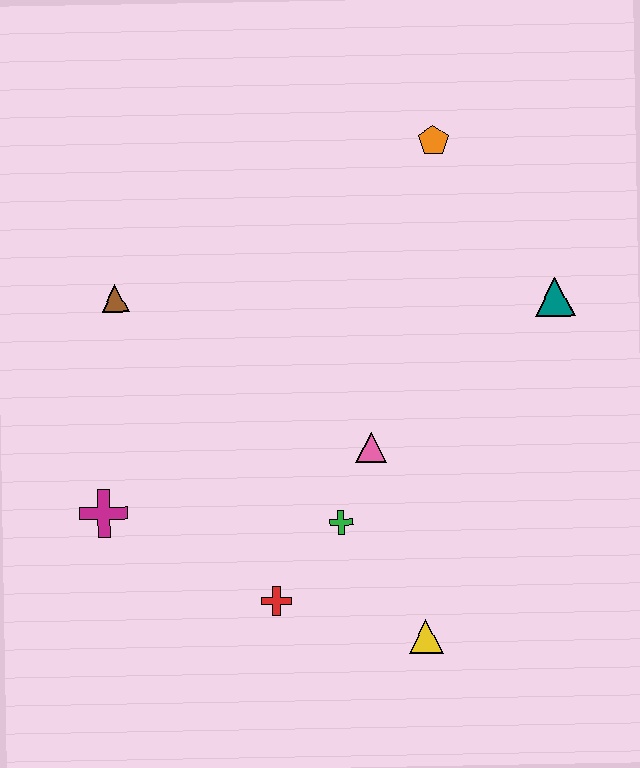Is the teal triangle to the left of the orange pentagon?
No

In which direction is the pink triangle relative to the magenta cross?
The pink triangle is to the right of the magenta cross.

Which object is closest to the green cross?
The pink triangle is closest to the green cross.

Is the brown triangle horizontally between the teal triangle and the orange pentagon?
No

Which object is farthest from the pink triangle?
The orange pentagon is farthest from the pink triangle.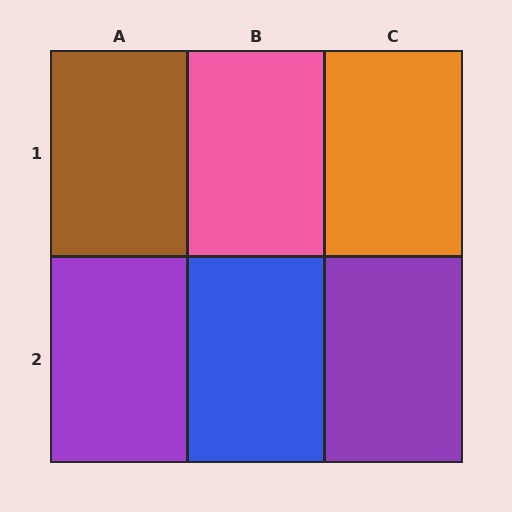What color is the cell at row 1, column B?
Pink.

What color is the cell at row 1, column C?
Orange.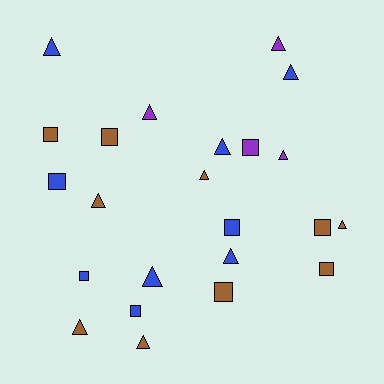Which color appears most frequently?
Brown, with 10 objects.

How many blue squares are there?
There are 4 blue squares.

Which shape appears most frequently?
Triangle, with 13 objects.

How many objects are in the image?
There are 23 objects.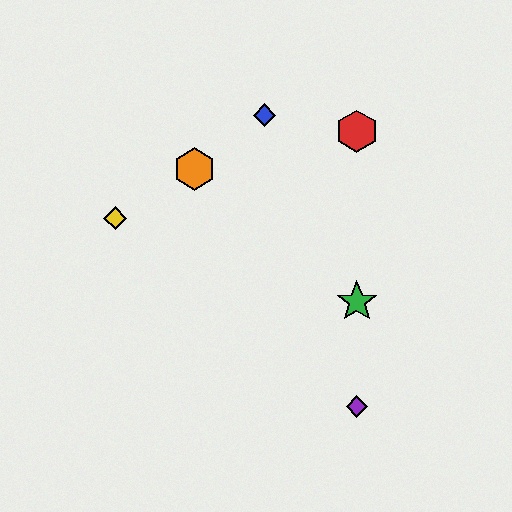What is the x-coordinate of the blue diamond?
The blue diamond is at x≈265.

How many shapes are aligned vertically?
3 shapes (the red hexagon, the green star, the purple diamond) are aligned vertically.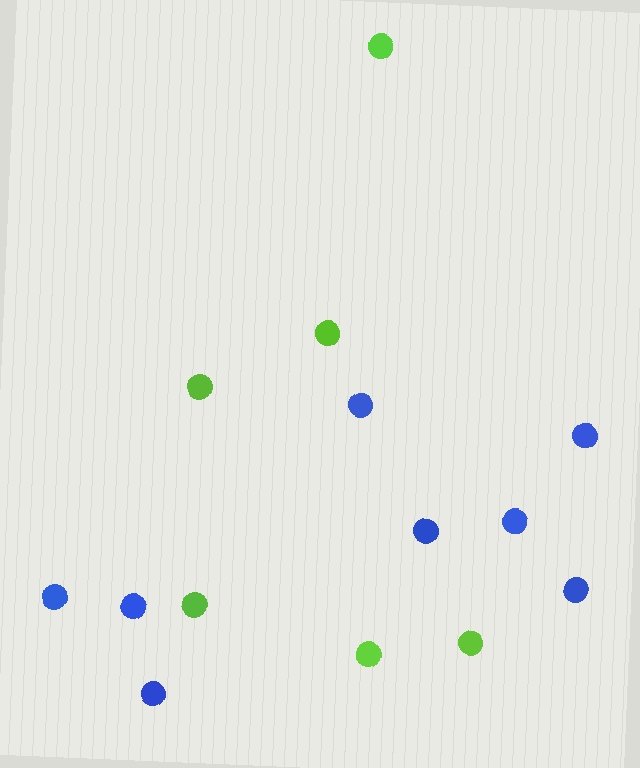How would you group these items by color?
There are 2 groups: one group of blue circles (8) and one group of lime circles (6).